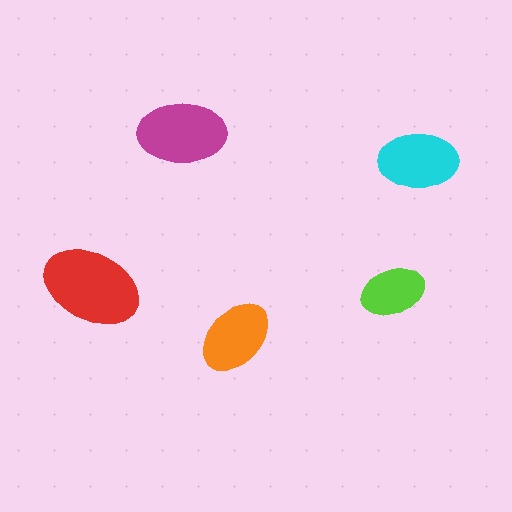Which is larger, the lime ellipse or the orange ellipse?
The orange one.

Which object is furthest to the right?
The cyan ellipse is rightmost.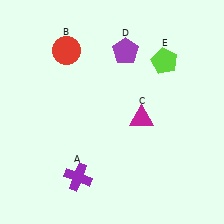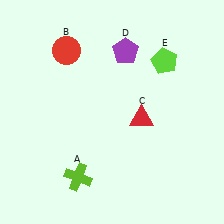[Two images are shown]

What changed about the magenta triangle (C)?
In Image 1, C is magenta. In Image 2, it changed to red.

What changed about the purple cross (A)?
In Image 1, A is purple. In Image 2, it changed to lime.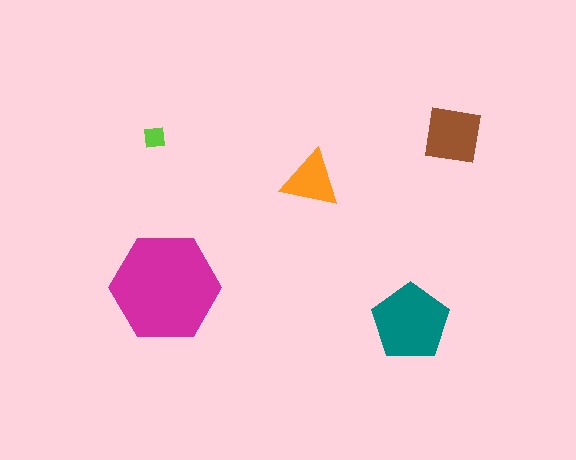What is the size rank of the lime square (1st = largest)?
5th.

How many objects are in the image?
There are 5 objects in the image.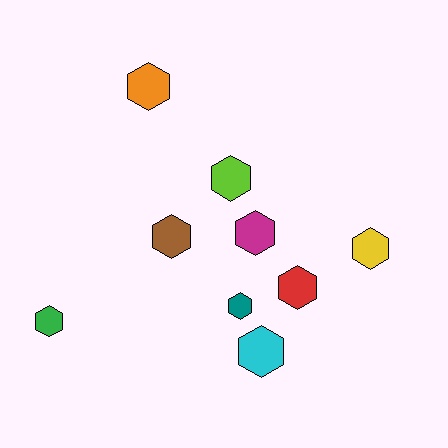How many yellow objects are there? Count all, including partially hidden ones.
There is 1 yellow object.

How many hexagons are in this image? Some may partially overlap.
There are 9 hexagons.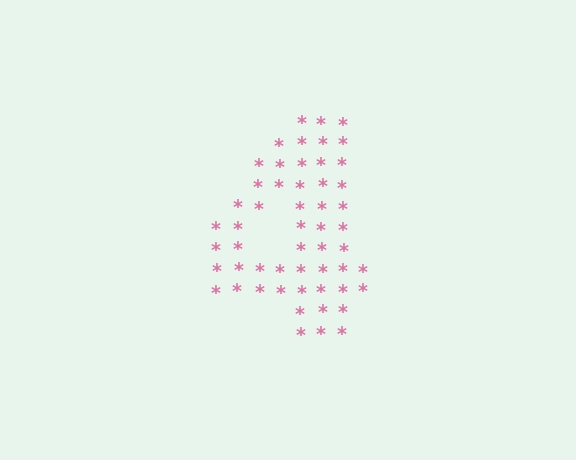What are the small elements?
The small elements are asterisks.